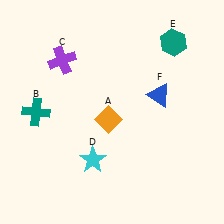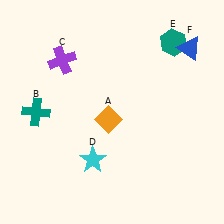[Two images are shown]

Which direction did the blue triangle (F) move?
The blue triangle (F) moved up.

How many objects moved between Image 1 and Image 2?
1 object moved between the two images.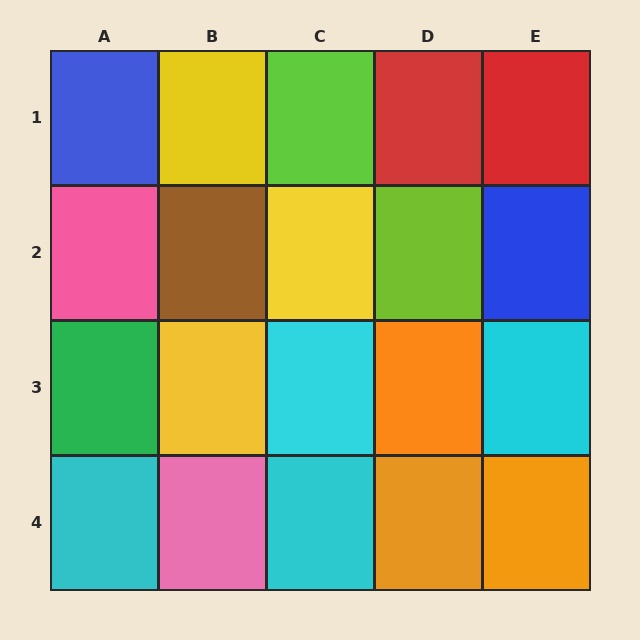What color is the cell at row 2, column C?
Yellow.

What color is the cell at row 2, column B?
Brown.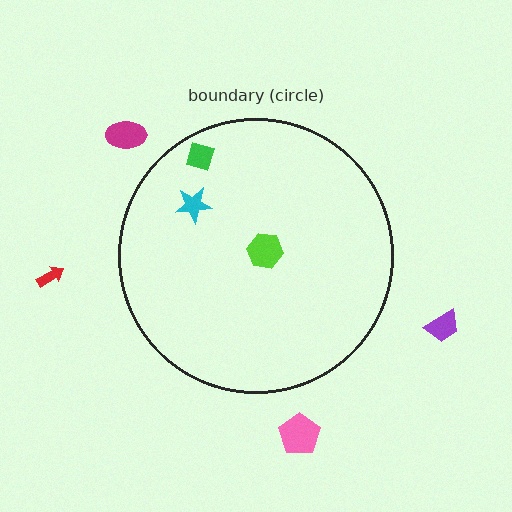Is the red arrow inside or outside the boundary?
Outside.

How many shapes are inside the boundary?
3 inside, 4 outside.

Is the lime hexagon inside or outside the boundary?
Inside.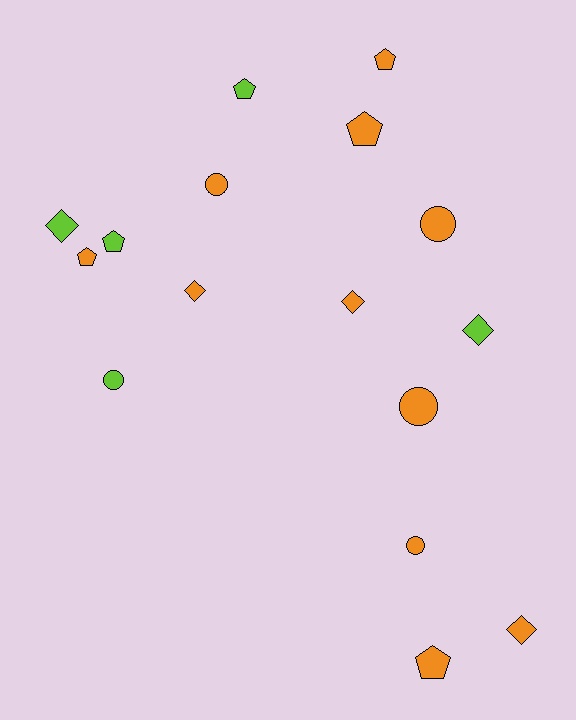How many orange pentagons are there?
There are 4 orange pentagons.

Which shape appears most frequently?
Pentagon, with 6 objects.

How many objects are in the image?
There are 16 objects.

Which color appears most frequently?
Orange, with 11 objects.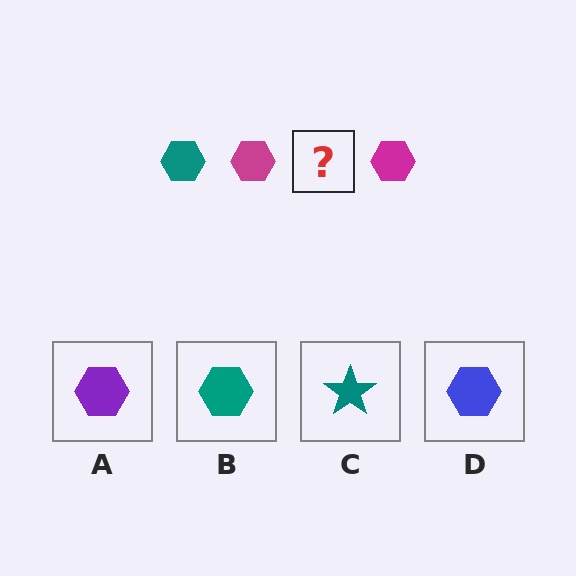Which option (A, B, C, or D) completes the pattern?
B.